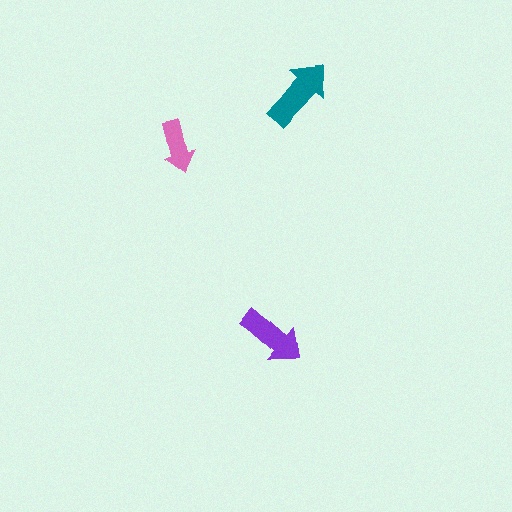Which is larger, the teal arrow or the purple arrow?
The teal one.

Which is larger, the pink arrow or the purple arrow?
The purple one.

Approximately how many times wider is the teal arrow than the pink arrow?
About 1.5 times wider.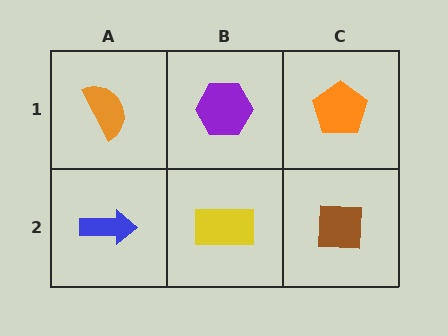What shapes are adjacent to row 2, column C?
An orange pentagon (row 1, column C), a yellow rectangle (row 2, column B).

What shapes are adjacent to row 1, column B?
A yellow rectangle (row 2, column B), an orange semicircle (row 1, column A), an orange pentagon (row 1, column C).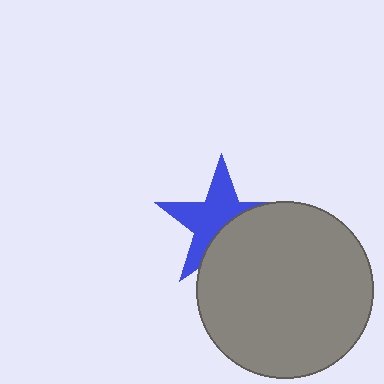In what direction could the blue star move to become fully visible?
The blue star could move toward the upper-left. That would shift it out from behind the gray circle entirely.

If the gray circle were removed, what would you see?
You would see the complete blue star.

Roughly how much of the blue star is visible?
About half of it is visible (roughly 59%).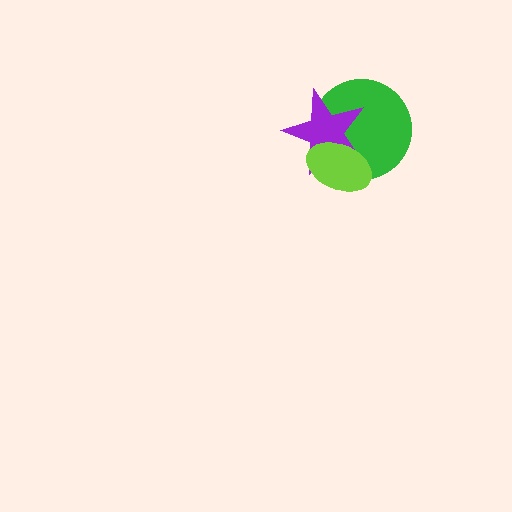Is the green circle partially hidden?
Yes, it is partially covered by another shape.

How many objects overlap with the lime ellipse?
2 objects overlap with the lime ellipse.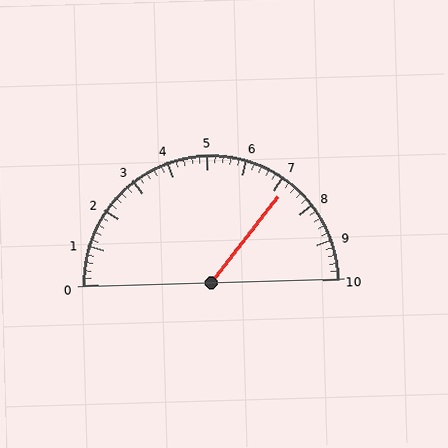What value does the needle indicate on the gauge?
The needle indicates approximately 7.2.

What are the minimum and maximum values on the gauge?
The gauge ranges from 0 to 10.